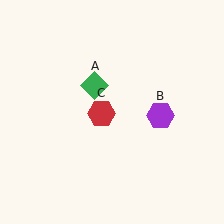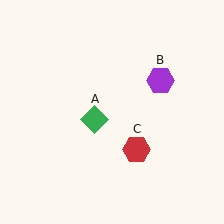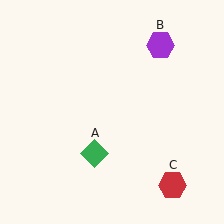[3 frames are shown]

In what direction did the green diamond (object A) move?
The green diamond (object A) moved down.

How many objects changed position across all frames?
3 objects changed position: green diamond (object A), purple hexagon (object B), red hexagon (object C).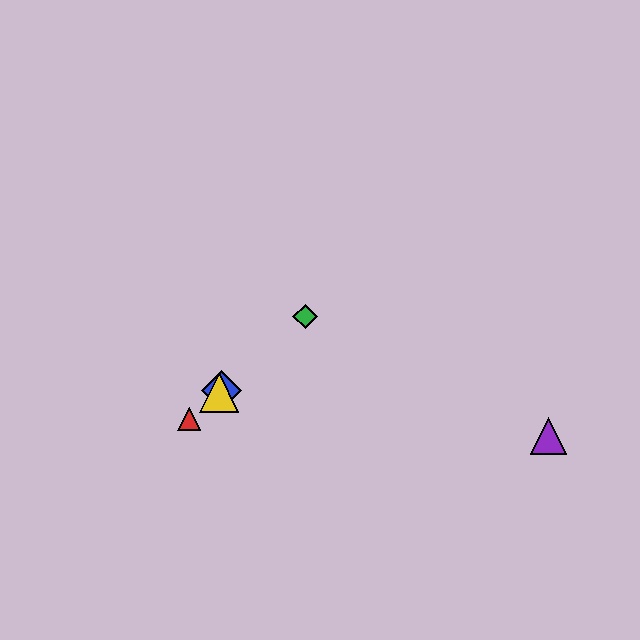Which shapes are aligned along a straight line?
The red triangle, the blue diamond, the green diamond, the yellow triangle are aligned along a straight line.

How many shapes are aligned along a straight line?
4 shapes (the red triangle, the blue diamond, the green diamond, the yellow triangle) are aligned along a straight line.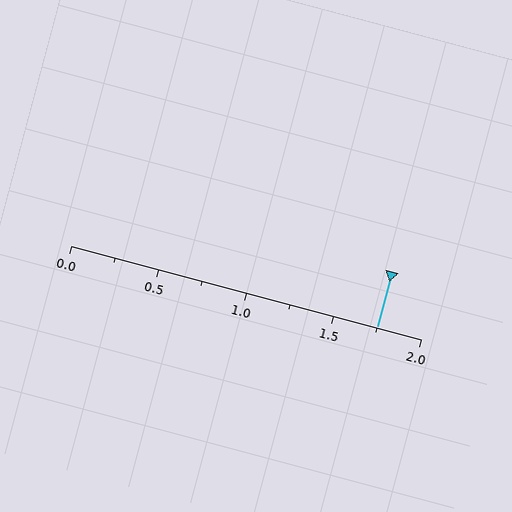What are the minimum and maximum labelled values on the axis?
The axis runs from 0.0 to 2.0.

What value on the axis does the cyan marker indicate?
The marker indicates approximately 1.75.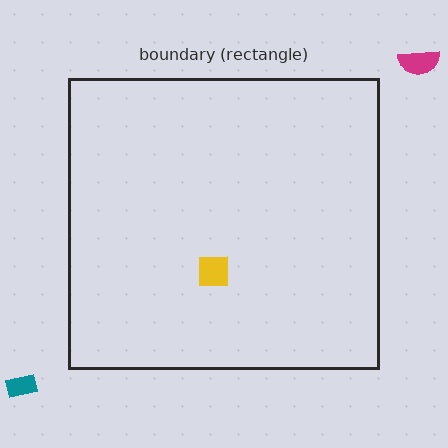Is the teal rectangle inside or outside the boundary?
Outside.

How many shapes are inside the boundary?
1 inside, 2 outside.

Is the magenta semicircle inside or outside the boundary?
Outside.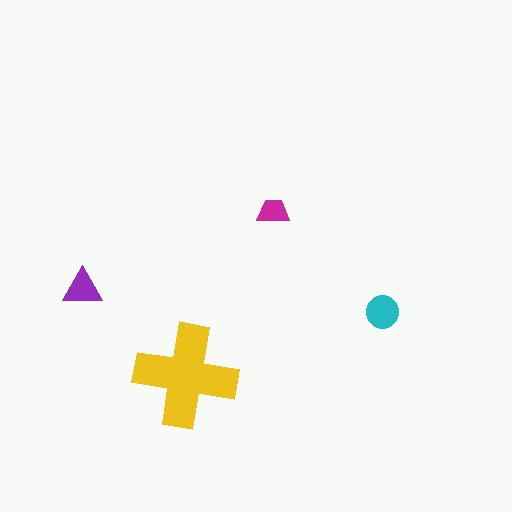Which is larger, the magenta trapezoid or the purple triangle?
The purple triangle.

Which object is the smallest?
The magenta trapezoid.